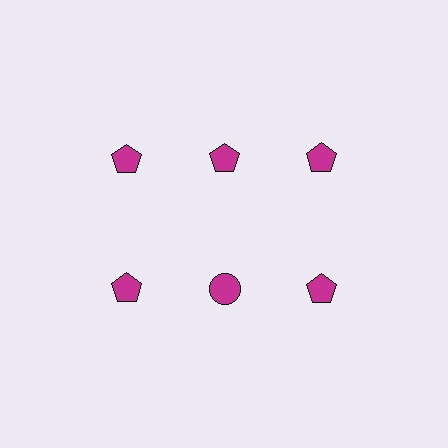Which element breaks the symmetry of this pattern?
The magenta circle in the second row, second from left column breaks the symmetry. All other shapes are magenta pentagons.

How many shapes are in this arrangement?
There are 6 shapes arranged in a grid pattern.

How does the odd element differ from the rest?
It has a different shape: circle instead of pentagon.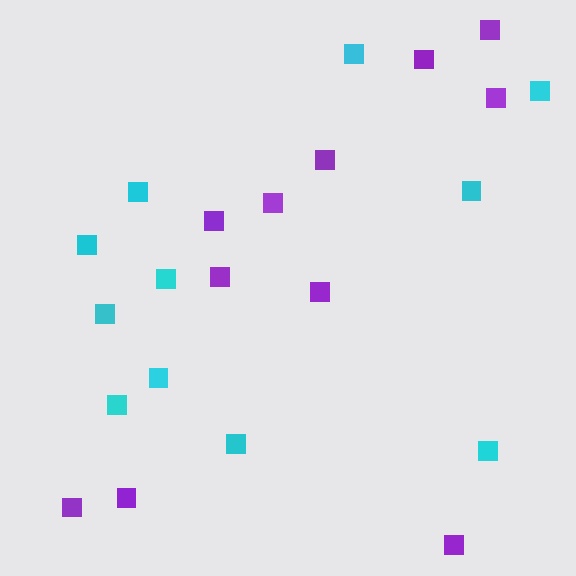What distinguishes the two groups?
There are 2 groups: one group of cyan squares (11) and one group of purple squares (11).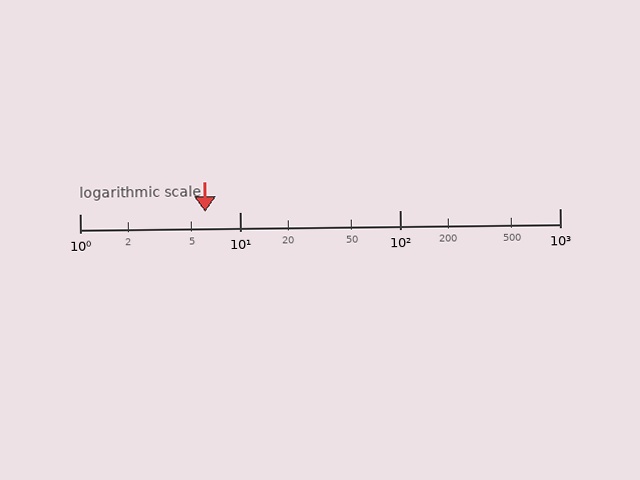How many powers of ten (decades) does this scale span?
The scale spans 3 decades, from 1 to 1000.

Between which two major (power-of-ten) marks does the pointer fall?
The pointer is between 1 and 10.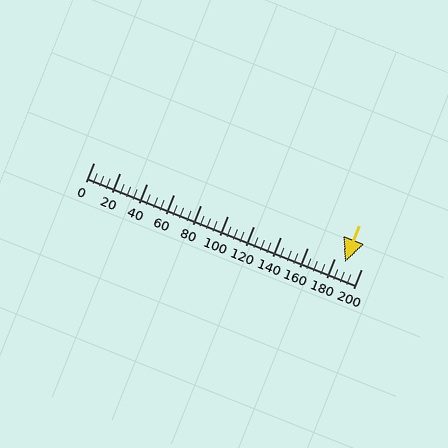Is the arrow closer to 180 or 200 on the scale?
The arrow is closer to 180.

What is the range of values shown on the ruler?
The ruler shows values from 0 to 200.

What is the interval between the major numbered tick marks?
The major tick marks are spaced 20 units apart.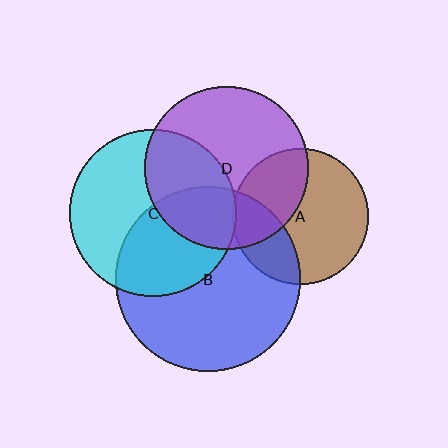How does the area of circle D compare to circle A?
Approximately 1.5 times.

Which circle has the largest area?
Circle B (blue).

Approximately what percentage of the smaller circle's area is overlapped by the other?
Approximately 45%.